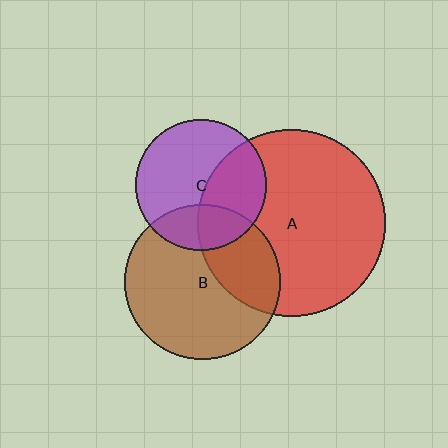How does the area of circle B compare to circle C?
Approximately 1.4 times.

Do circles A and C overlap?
Yes.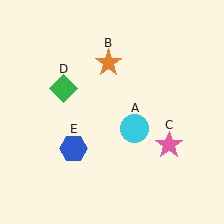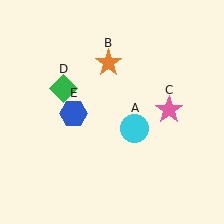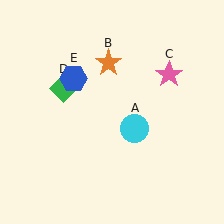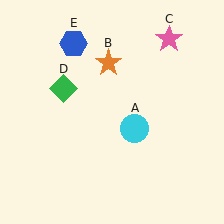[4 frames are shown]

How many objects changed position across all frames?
2 objects changed position: pink star (object C), blue hexagon (object E).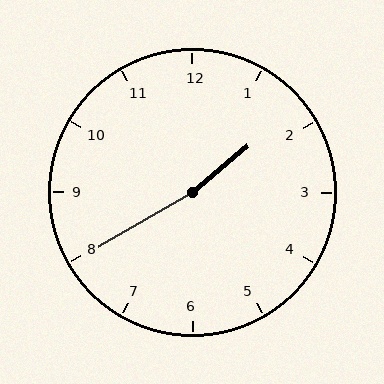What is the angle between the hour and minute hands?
Approximately 170 degrees.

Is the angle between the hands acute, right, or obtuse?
It is obtuse.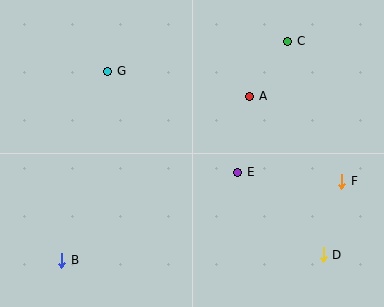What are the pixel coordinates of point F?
Point F is at (342, 181).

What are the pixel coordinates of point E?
Point E is at (238, 172).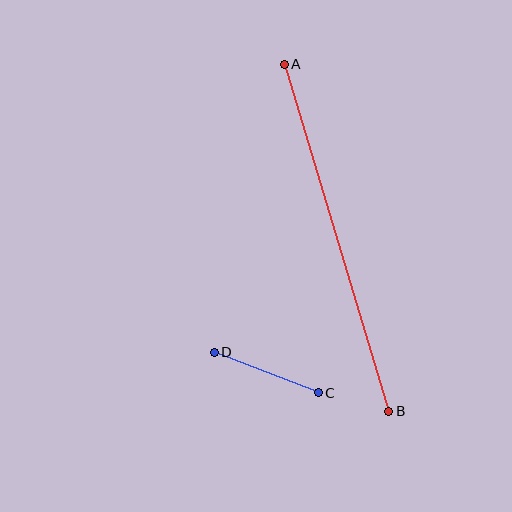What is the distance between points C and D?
The distance is approximately 112 pixels.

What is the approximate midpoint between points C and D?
The midpoint is at approximately (266, 373) pixels.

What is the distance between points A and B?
The distance is approximately 363 pixels.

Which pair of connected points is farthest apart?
Points A and B are farthest apart.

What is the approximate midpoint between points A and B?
The midpoint is at approximately (336, 238) pixels.